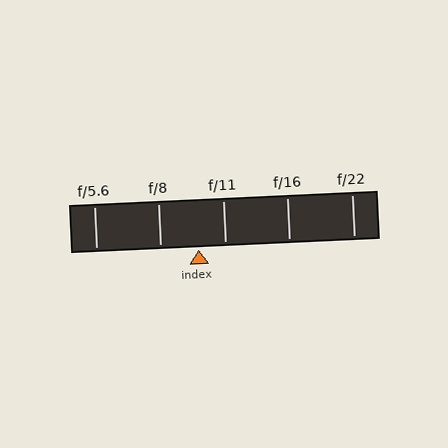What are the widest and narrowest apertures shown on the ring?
The widest aperture shown is f/5.6 and the narrowest is f/22.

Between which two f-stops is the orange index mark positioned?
The index mark is between f/8 and f/11.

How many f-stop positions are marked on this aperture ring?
There are 5 f-stop positions marked.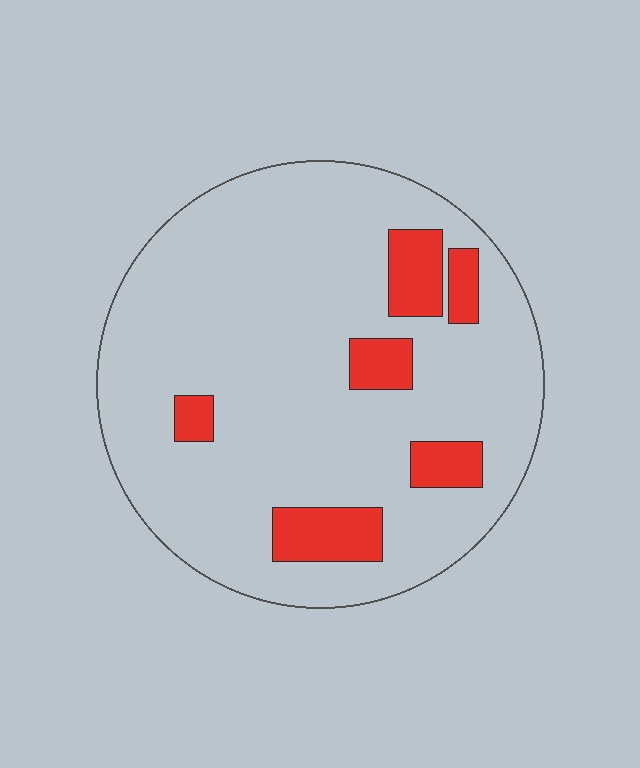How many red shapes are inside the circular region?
6.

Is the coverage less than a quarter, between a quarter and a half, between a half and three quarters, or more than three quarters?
Less than a quarter.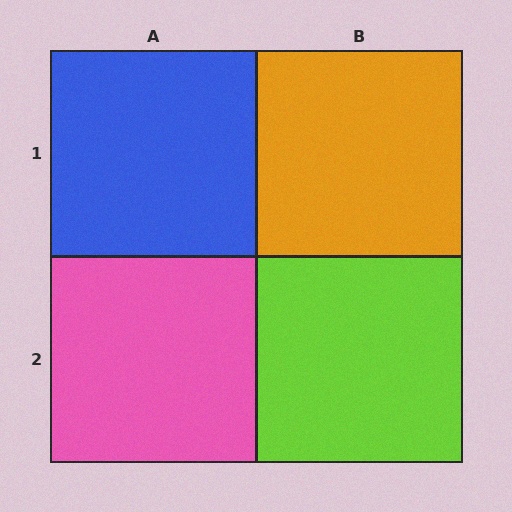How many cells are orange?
1 cell is orange.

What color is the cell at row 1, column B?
Orange.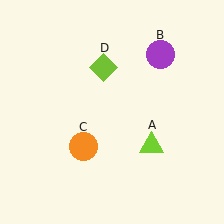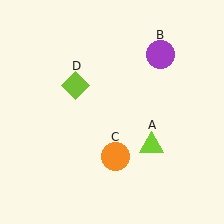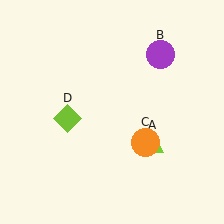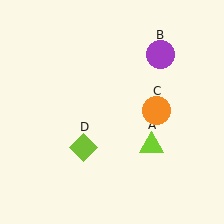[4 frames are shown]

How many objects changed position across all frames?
2 objects changed position: orange circle (object C), lime diamond (object D).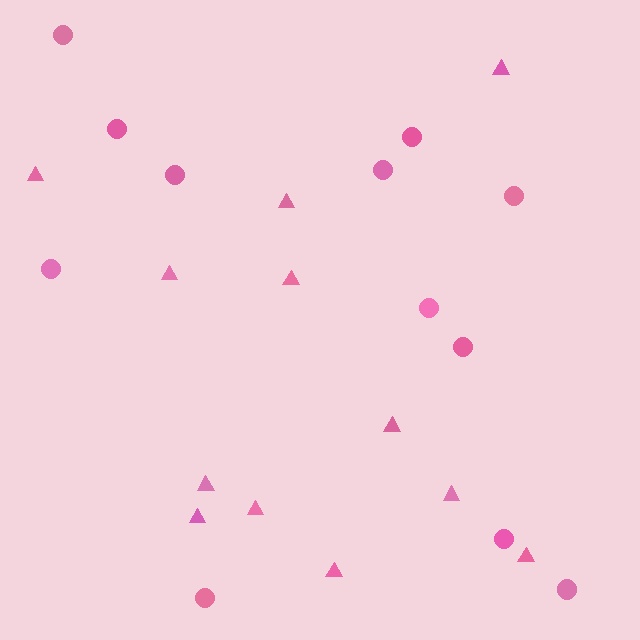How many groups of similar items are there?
There are 2 groups: one group of triangles (12) and one group of circles (12).